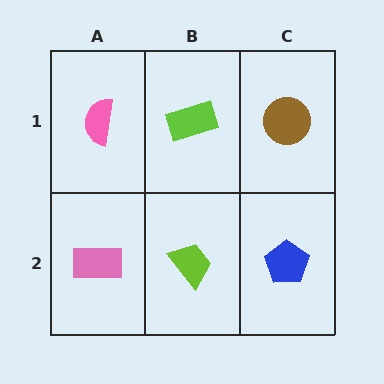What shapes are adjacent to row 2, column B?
A lime rectangle (row 1, column B), a pink rectangle (row 2, column A), a blue pentagon (row 2, column C).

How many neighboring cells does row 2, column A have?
2.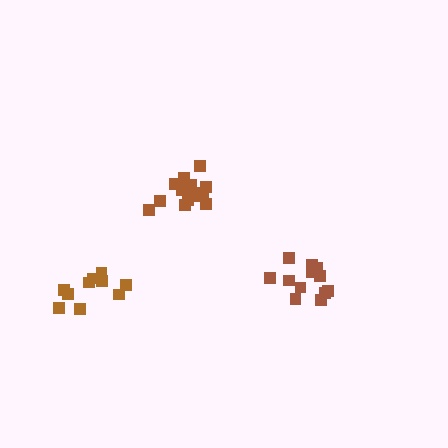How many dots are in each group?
Group 1: 14 dots, Group 2: 12 dots, Group 3: 10 dots (36 total).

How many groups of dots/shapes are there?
There are 3 groups.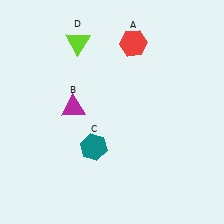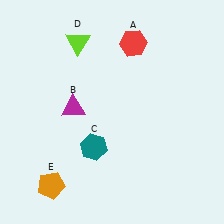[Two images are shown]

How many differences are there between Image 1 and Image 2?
There is 1 difference between the two images.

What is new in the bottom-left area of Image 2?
An orange pentagon (E) was added in the bottom-left area of Image 2.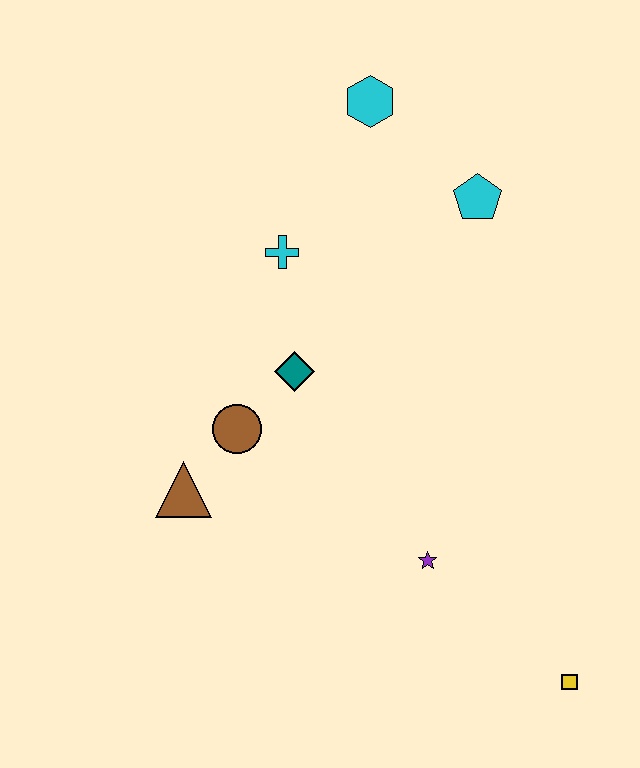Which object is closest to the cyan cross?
The teal diamond is closest to the cyan cross.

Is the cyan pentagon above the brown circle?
Yes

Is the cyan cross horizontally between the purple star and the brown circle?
Yes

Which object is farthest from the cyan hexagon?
The yellow square is farthest from the cyan hexagon.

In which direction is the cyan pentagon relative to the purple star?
The cyan pentagon is above the purple star.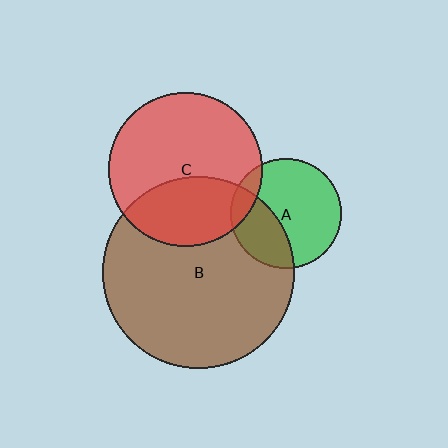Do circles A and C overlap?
Yes.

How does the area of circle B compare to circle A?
Approximately 3.0 times.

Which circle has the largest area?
Circle B (brown).